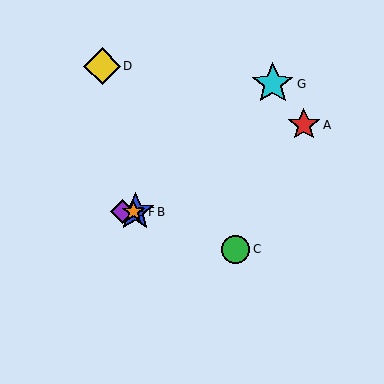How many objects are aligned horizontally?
3 objects (B, E, F) are aligned horizontally.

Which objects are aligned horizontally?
Objects B, E, F are aligned horizontally.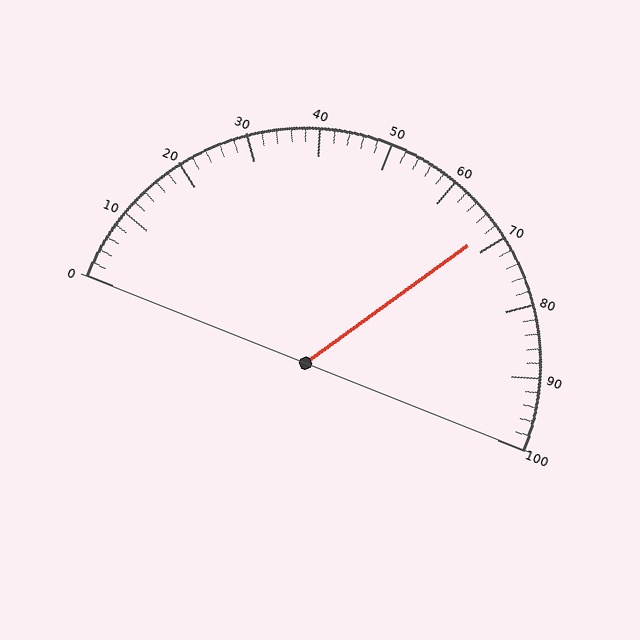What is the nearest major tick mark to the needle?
The nearest major tick mark is 70.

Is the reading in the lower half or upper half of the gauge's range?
The reading is in the upper half of the range (0 to 100).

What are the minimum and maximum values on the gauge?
The gauge ranges from 0 to 100.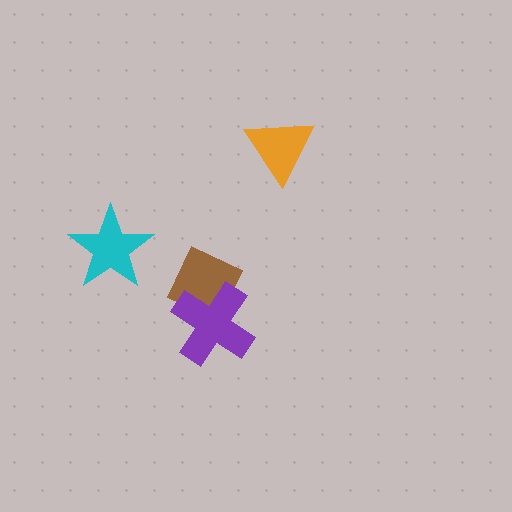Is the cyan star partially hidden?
No, no other shape covers it.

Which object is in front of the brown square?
The purple cross is in front of the brown square.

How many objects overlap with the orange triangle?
0 objects overlap with the orange triangle.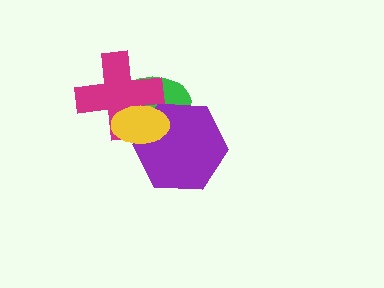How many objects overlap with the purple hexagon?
3 objects overlap with the purple hexagon.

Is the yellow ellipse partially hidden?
No, no other shape covers it.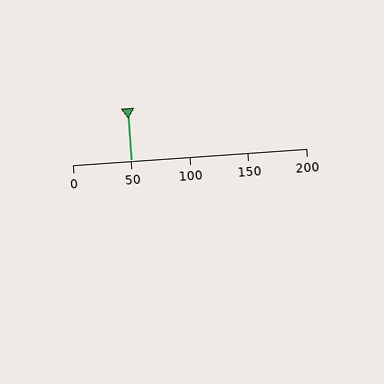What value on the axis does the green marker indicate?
The marker indicates approximately 50.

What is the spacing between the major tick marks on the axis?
The major ticks are spaced 50 apart.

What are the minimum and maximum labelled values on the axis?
The axis runs from 0 to 200.